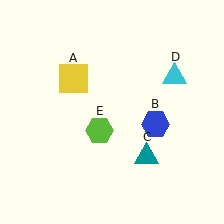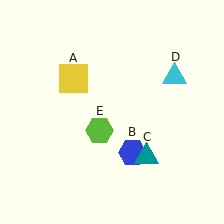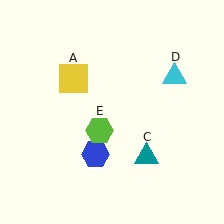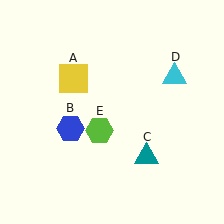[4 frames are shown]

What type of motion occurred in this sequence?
The blue hexagon (object B) rotated clockwise around the center of the scene.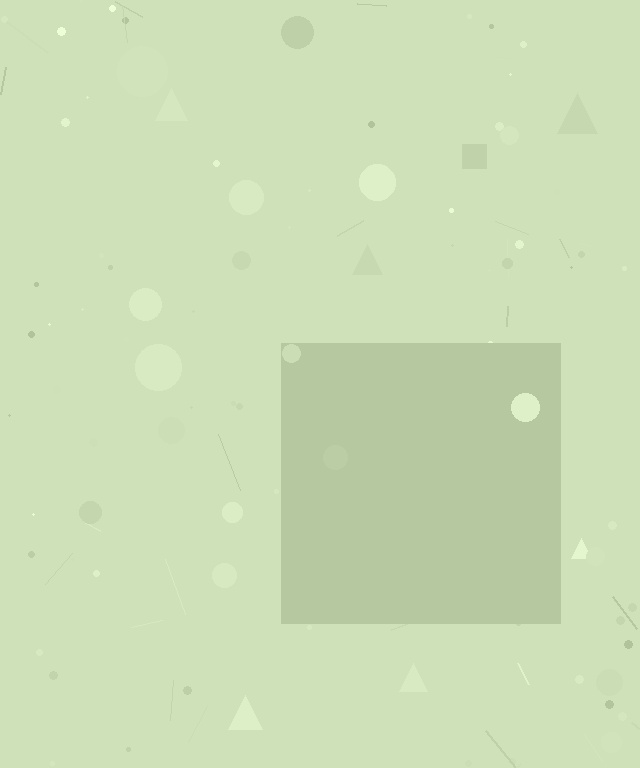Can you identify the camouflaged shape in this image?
The camouflaged shape is a square.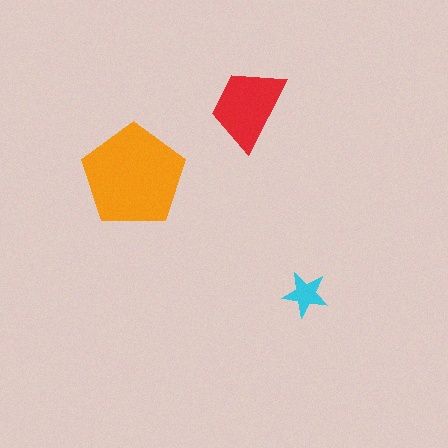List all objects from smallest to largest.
The cyan star, the red trapezoid, the orange pentagon.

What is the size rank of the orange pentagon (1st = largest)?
1st.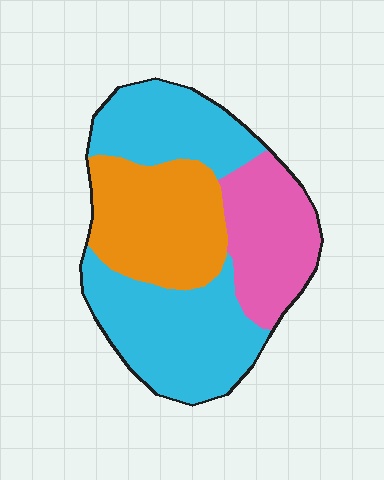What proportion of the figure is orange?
Orange covers around 30% of the figure.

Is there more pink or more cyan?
Cyan.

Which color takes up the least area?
Pink, at roughly 20%.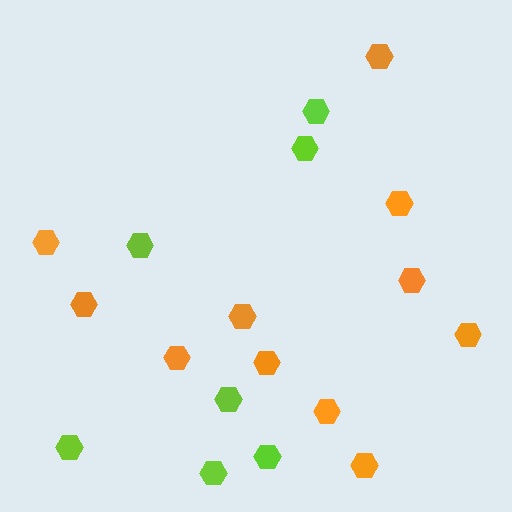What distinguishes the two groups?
There are 2 groups: one group of lime hexagons (7) and one group of orange hexagons (11).